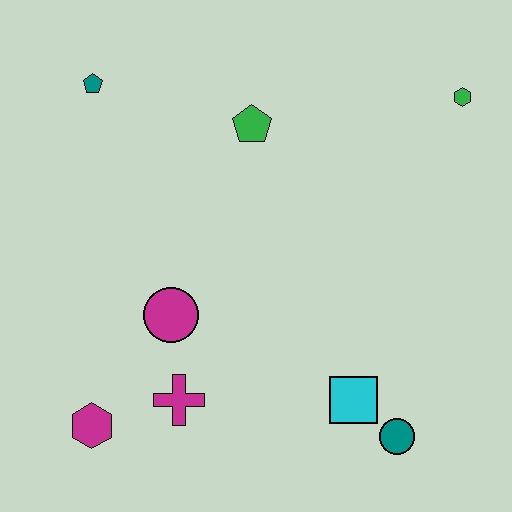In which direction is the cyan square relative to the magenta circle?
The cyan square is to the right of the magenta circle.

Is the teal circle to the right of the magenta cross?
Yes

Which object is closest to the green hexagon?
The green pentagon is closest to the green hexagon.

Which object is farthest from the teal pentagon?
The teal circle is farthest from the teal pentagon.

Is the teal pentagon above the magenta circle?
Yes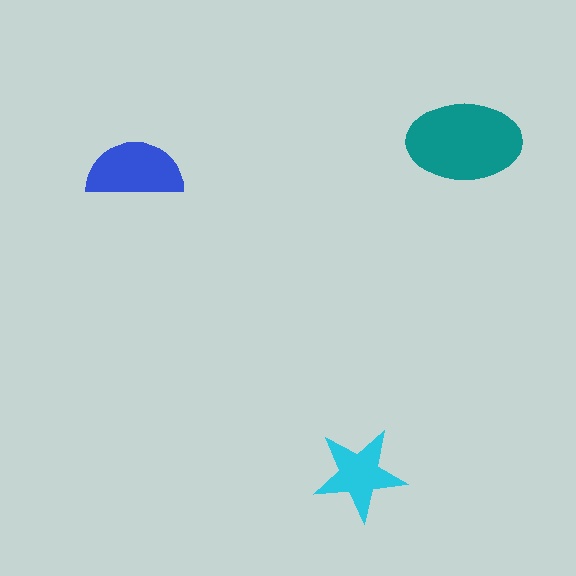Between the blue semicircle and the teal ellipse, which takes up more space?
The teal ellipse.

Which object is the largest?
The teal ellipse.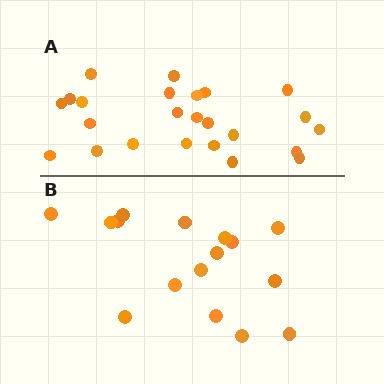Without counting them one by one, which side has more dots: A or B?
Region A (the top region) has more dots.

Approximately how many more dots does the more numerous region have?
Region A has roughly 8 or so more dots than region B.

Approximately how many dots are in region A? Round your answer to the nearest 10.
About 20 dots. (The exact count is 24, which rounds to 20.)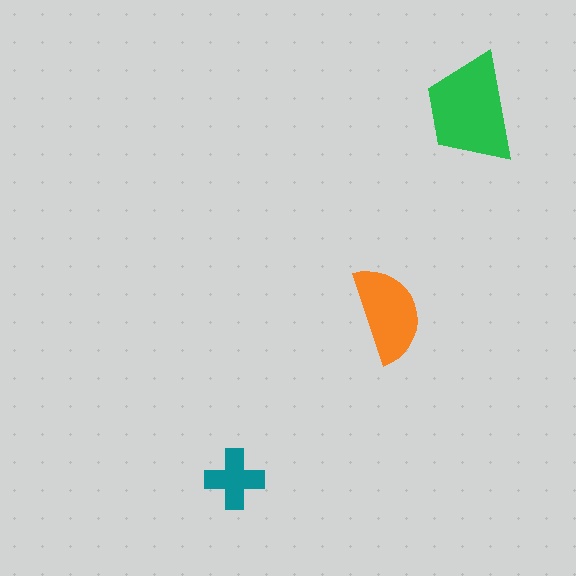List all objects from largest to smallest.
The green trapezoid, the orange semicircle, the teal cross.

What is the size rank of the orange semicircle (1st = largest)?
2nd.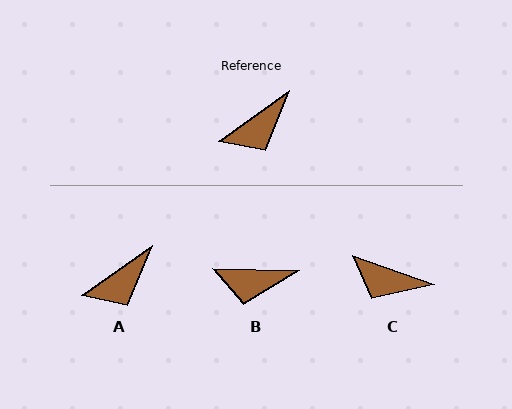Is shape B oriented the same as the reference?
No, it is off by about 37 degrees.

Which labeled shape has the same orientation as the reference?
A.